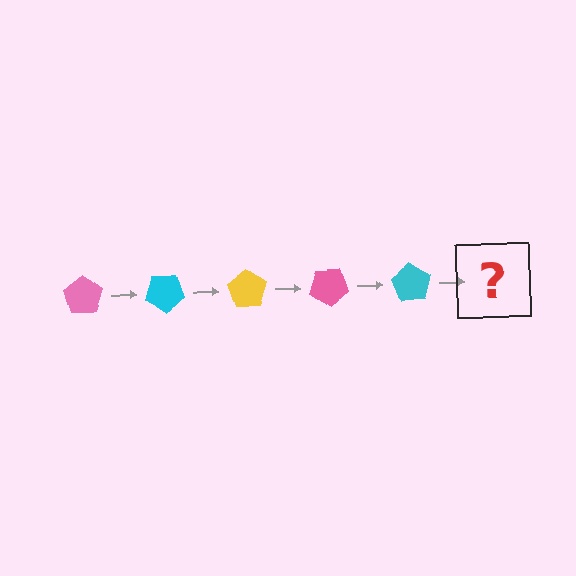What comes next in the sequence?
The next element should be a yellow pentagon, rotated 175 degrees from the start.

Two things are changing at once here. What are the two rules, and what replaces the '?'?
The two rules are that it rotates 35 degrees each step and the color cycles through pink, cyan, and yellow. The '?' should be a yellow pentagon, rotated 175 degrees from the start.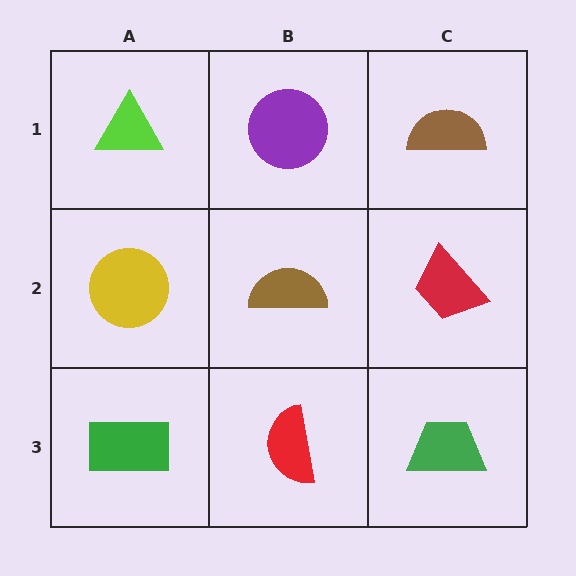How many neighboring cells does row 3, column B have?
3.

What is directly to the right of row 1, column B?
A brown semicircle.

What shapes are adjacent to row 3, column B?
A brown semicircle (row 2, column B), a green rectangle (row 3, column A), a green trapezoid (row 3, column C).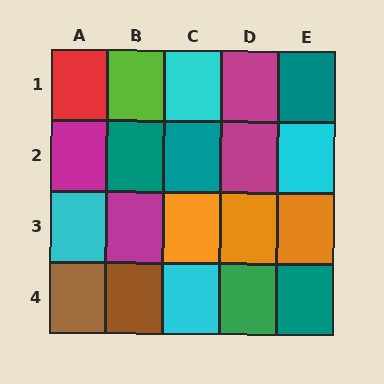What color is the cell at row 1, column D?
Magenta.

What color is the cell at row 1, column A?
Red.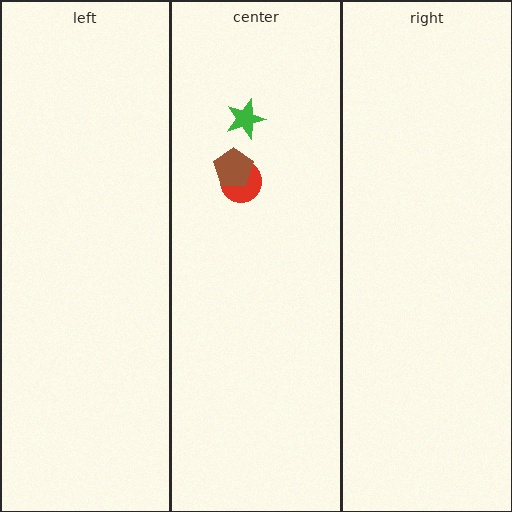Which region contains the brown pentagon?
The center region.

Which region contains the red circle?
The center region.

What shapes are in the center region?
The red circle, the brown pentagon, the green star.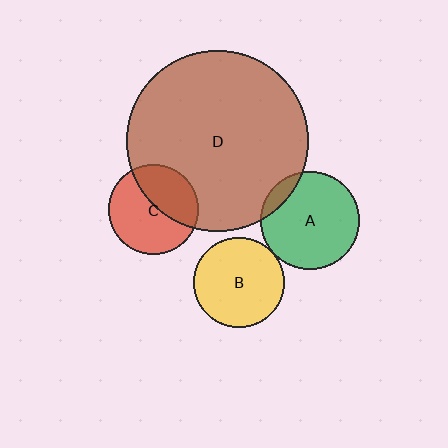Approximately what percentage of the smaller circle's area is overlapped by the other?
Approximately 40%.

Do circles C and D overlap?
Yes.